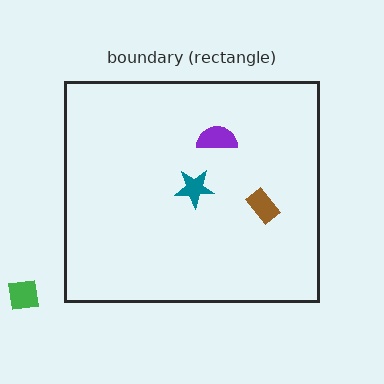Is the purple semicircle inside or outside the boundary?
Inside.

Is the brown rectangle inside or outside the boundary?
Inside.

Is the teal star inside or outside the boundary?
Inside.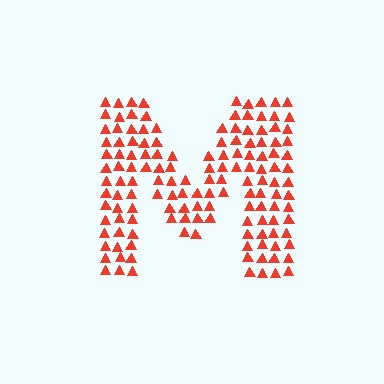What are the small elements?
The small elements are triangles.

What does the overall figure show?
The overall figure shows the letter M.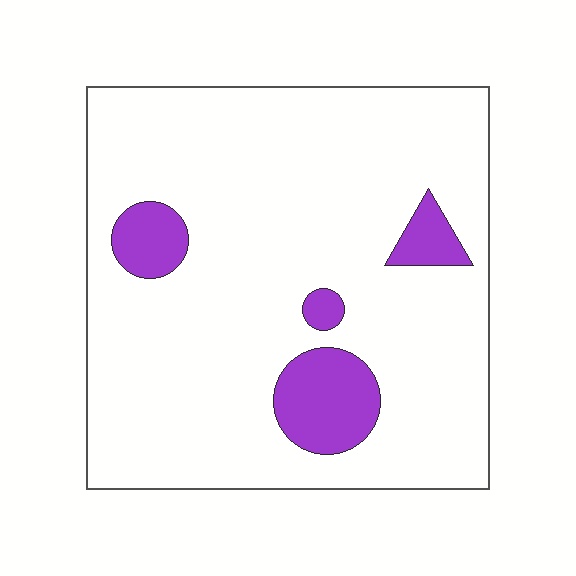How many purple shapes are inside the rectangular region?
4.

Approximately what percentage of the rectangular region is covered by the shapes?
Approximately 10%.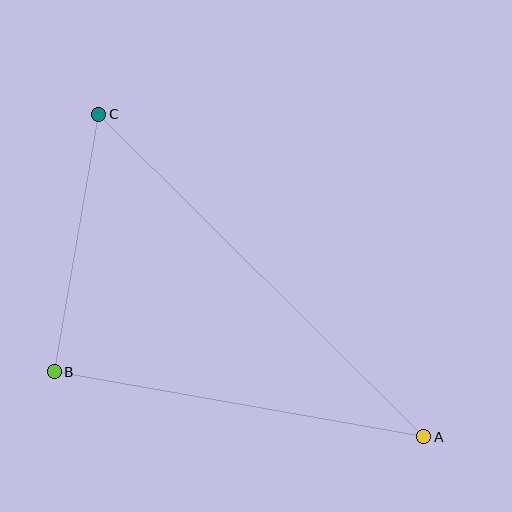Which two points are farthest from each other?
Points A and C are farthest from each other.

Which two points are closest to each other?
Points B and C are closest to each other.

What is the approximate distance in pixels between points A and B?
The distance between A and B is approximately 375 pixels.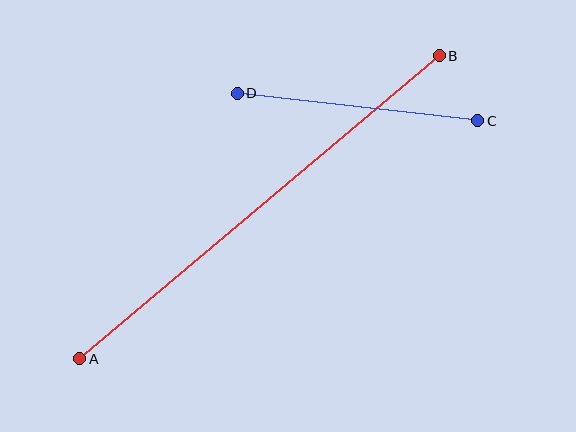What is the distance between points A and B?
The distance is approximately 470 pixels.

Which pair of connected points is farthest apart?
Points A and B are farthest apart.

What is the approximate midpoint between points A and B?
The midpoint is at approximately (260, 207) pixels.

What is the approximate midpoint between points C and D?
The midpoint is at approximately (357, 107) pixels.